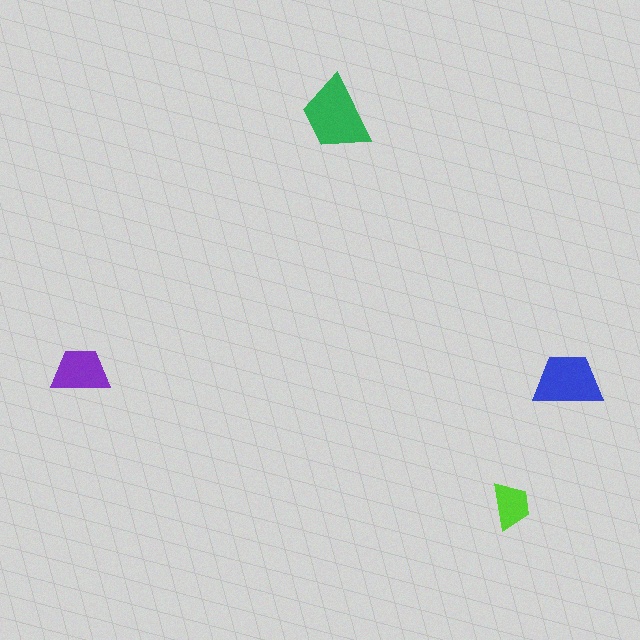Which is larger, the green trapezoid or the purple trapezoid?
The green one.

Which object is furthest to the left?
The purple trapezoid is leftmost.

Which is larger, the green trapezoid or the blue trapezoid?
The green one.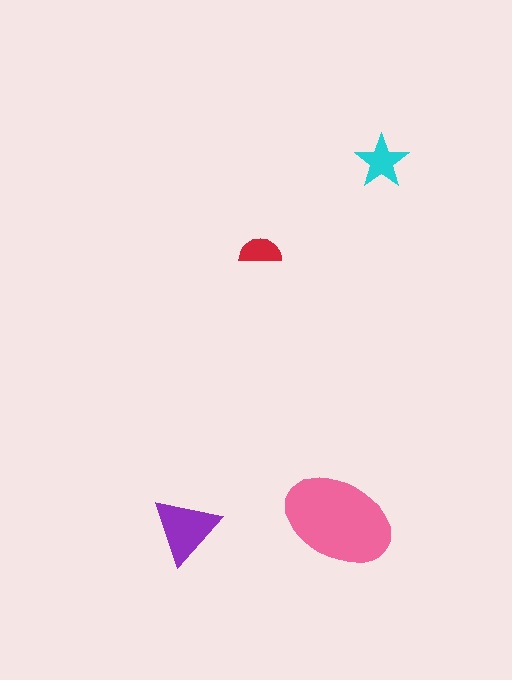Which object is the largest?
The pink ellipse.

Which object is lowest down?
The purple triangle is bottommost.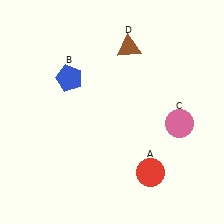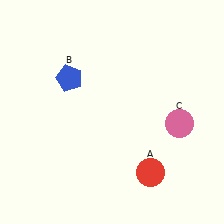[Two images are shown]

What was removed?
The brown triangle (D) was removed in Image 2.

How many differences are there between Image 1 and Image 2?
There is 1 difference between the two images.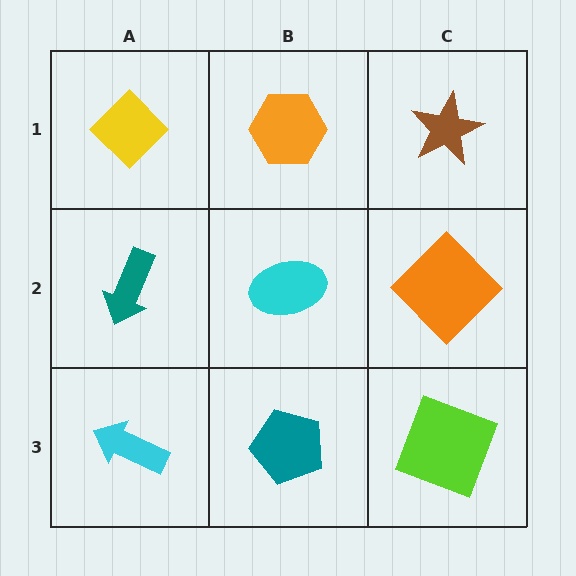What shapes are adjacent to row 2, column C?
A brown star (row 1, column C), a lime square (row 3, column C), a cyan ellipse (row 2, column B).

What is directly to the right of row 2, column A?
A cyan ellipse.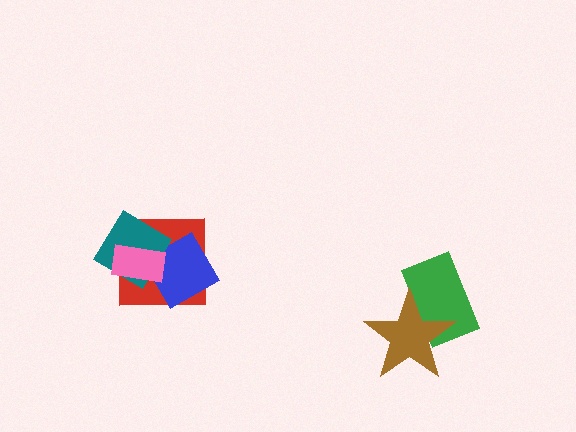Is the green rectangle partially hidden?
Yes, it is partially covered by another shape.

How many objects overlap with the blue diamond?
3 objects overlap with the blue diamond.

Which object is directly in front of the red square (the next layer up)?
The blue diamond is directly in front of the red square.